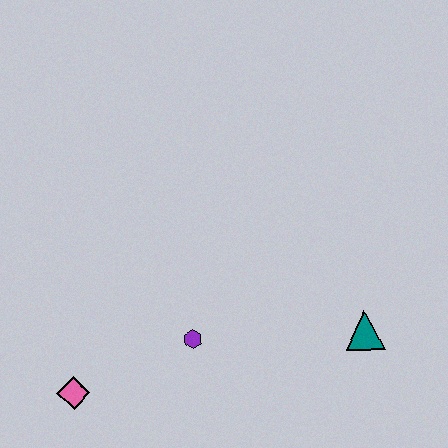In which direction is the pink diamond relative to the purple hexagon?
The pink diamond is to the left of the purple hexagon.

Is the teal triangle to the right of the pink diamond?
Yes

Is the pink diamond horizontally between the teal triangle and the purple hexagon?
No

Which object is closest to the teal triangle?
The purple hexagon is closest to the teal triangle.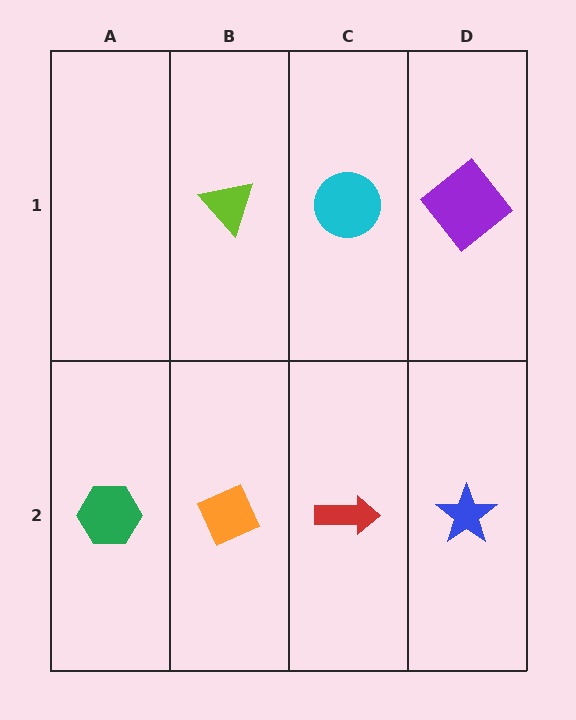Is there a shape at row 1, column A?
No, that cell is empty.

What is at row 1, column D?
A purple diamond.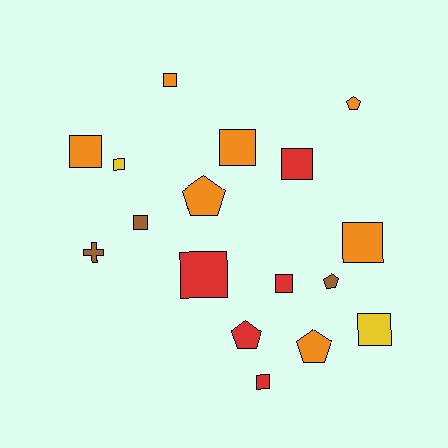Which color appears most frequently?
Orange, with 7 objects.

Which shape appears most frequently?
Square, with 11 objects.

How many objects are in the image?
There are 17 objects.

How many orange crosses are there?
There are no orange crosses.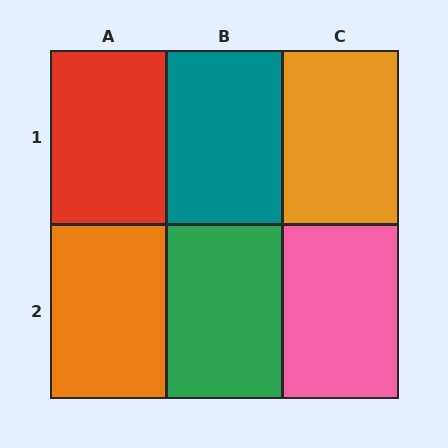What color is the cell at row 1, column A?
Red.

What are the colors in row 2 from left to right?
Orange, green, pink.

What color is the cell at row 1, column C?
Orange.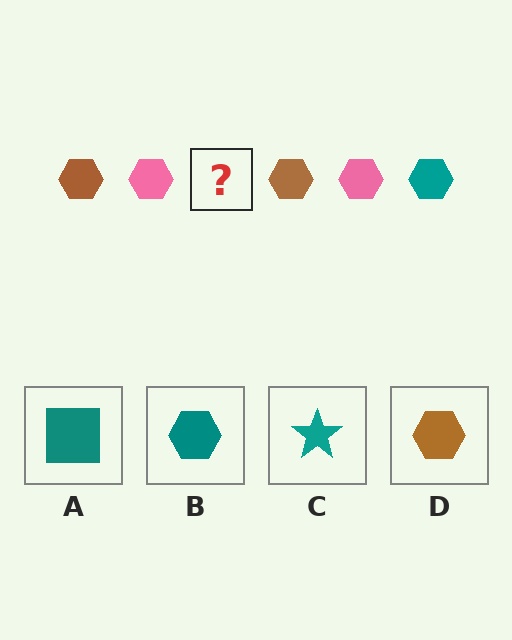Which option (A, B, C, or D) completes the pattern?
B.